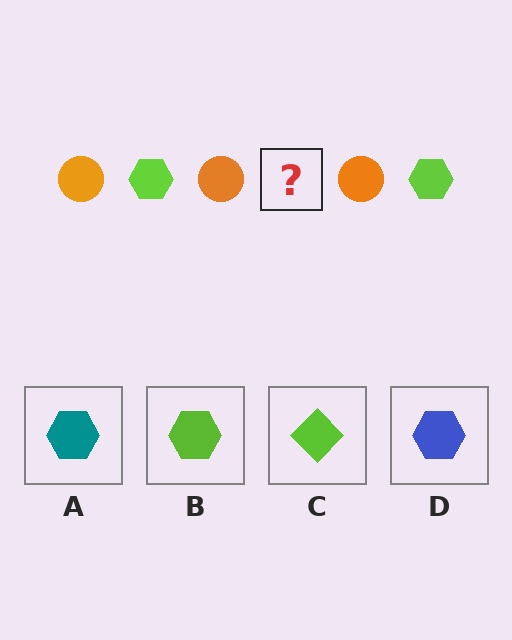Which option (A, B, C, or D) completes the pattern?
B.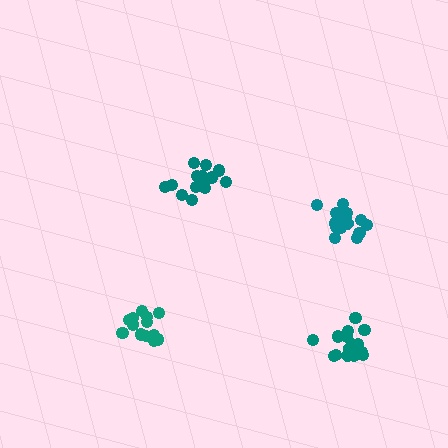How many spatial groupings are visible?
There are 4 spatial groupings.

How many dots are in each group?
Group 1: 16 dots, Group 2: 17 dots, Group 3: 15 dots, Group 4: 13 dots (61 total).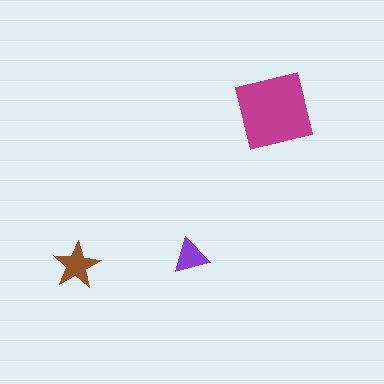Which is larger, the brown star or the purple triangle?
The brown star.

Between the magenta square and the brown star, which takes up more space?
The magenta square.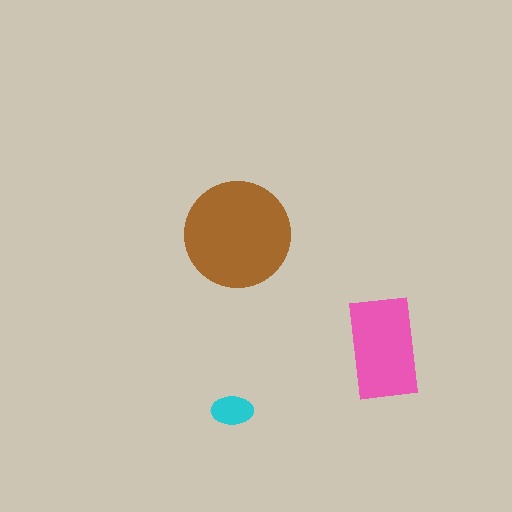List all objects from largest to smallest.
The brown circle, the pink rectangle, the cyan ellipse.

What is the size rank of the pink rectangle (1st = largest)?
2nd.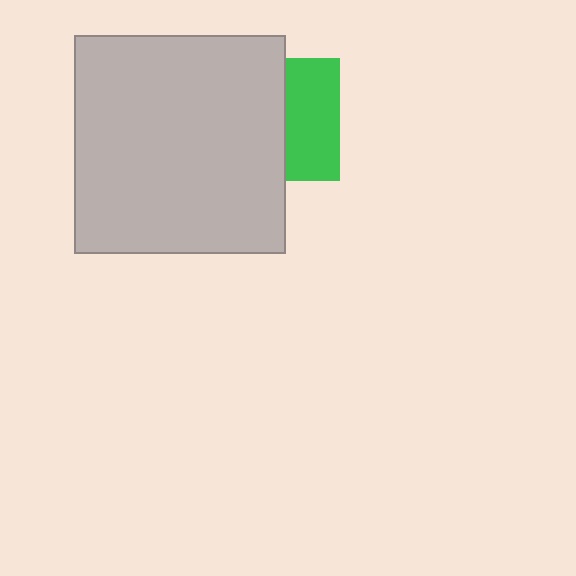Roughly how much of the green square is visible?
A small part of it is visible (roughly 44%).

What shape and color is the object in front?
The object in front is a light gray rectangle.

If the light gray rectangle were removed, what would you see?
You would see the complete green square.